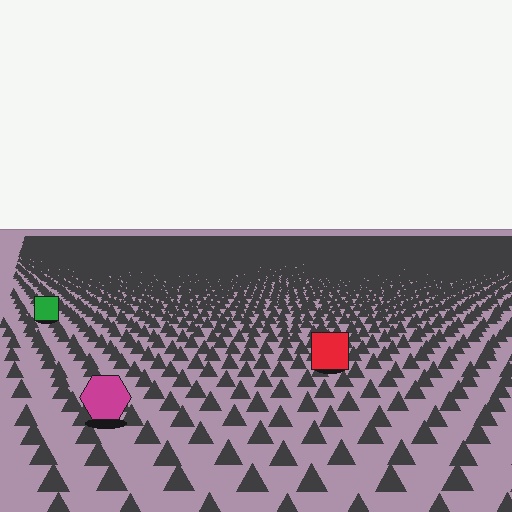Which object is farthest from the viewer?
The green square is farthest from the viewer. It appears smaller and the ground texture around it is denser.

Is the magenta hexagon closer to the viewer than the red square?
Yes. The magenta hexagon is closer — you can tell from the texture gradient: the ground texture is coarser near it.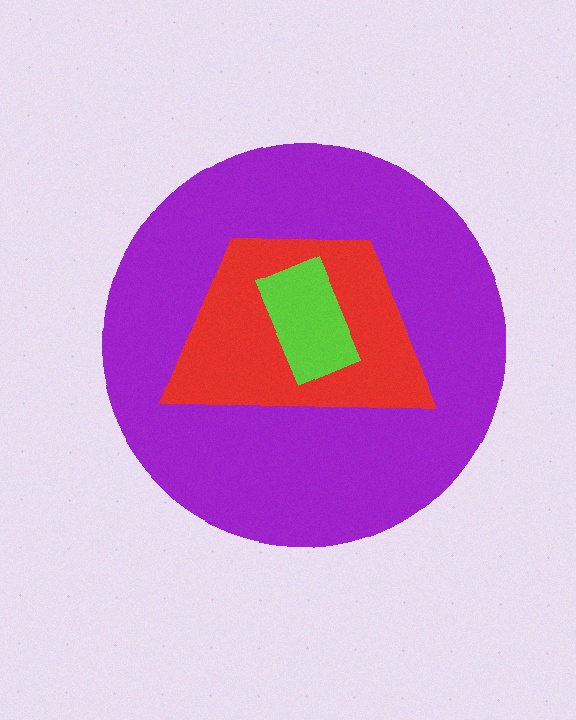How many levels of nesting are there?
3.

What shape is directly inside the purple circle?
The red trapezoid.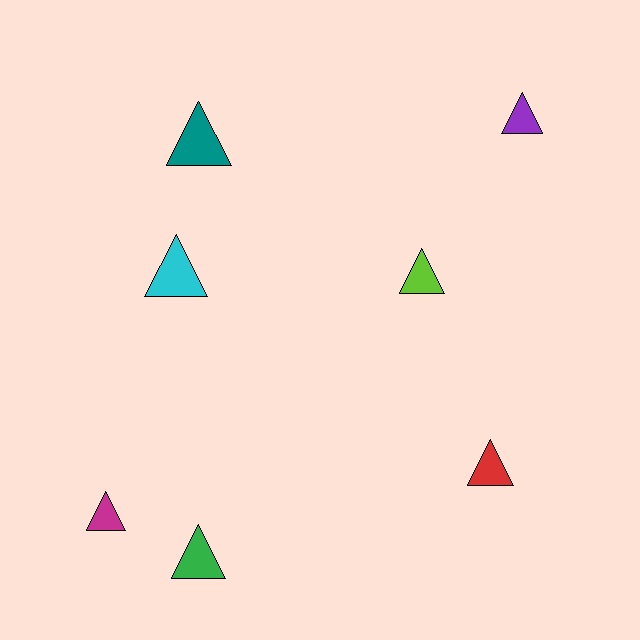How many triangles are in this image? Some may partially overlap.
There are 7 triangles.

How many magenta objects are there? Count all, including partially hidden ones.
There is 1 magenta object.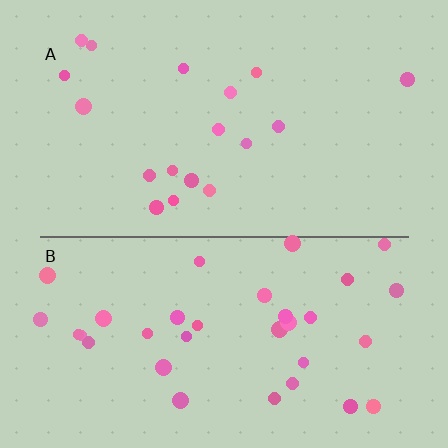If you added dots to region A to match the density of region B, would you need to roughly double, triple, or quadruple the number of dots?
Approximately double.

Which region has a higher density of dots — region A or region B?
B (the bottom).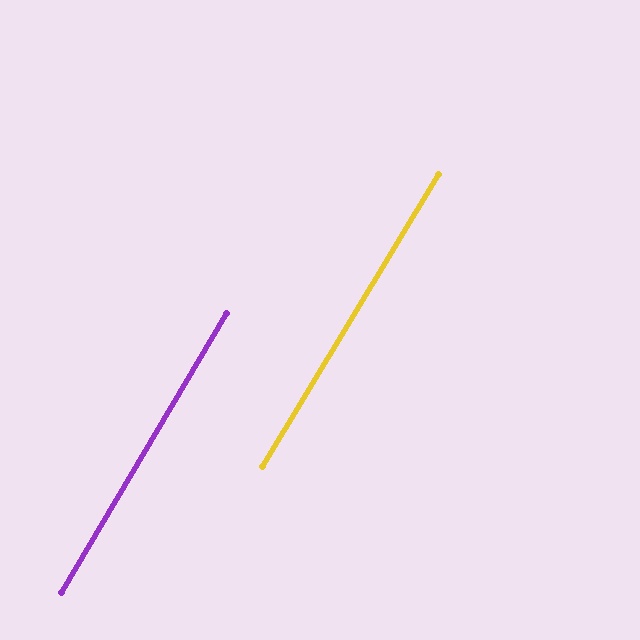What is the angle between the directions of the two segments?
Approximately 0 degrees.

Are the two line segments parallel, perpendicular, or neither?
Parallel — their directions differ by only 0.5°.